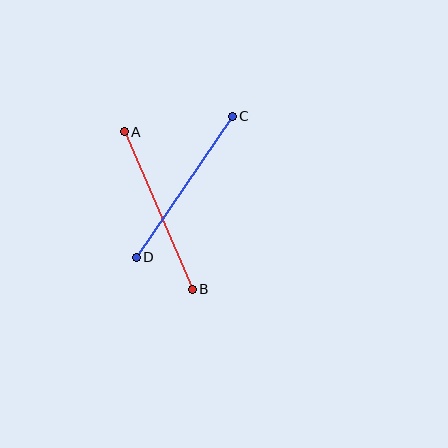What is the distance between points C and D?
The distance is approximately 171 pixels.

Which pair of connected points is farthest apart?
Points A and B are farthest apart.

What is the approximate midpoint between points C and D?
The midpoint is at approximately (184, 187) pixels.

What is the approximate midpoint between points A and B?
The midpoint is at approximately (158, 210) pixels.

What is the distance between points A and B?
The distance is approximately 171 pixels.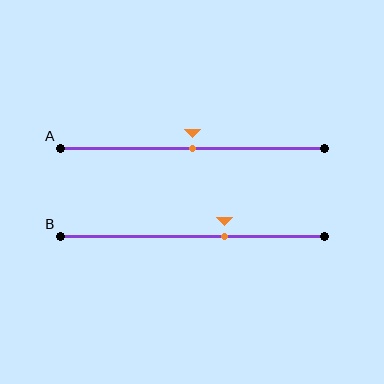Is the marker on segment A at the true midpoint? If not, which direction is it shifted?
Yes, the marker on segment A is at the true midpoint.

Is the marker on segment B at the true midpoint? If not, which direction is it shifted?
No, the marker on segment B is shifted to the right by about 12% of the segment length.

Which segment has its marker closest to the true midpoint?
Segment A has its marker closest to the true midpoint.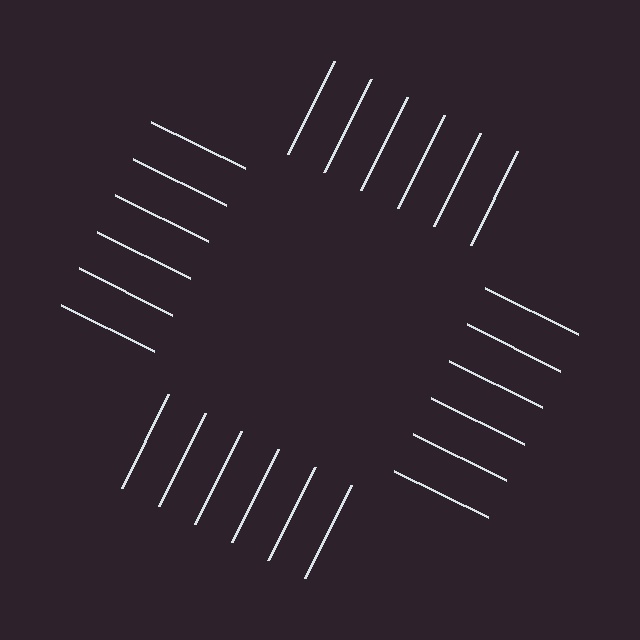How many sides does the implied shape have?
4 sides — the line-ends trace a square.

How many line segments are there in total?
24 — 6 along each of the 4 edges.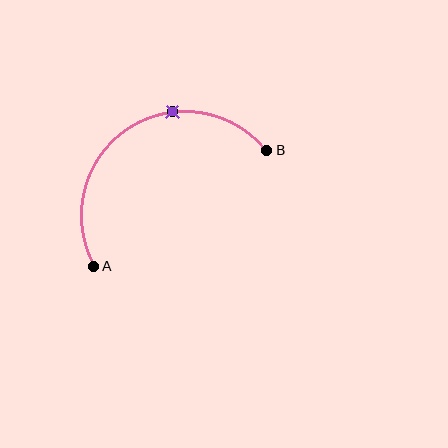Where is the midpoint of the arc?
The arc midpoint is the point on the curve farthest from the straight line joining A and B. It sits above and to the left of that line.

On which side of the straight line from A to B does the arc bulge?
The arc bulges above and to the left of the straight line connecting A and B.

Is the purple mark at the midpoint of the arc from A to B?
No. The purple mark lies on the arc but is closer to endpoint B. The arc midpoint would be at the point on the curve equidistant along the arc from both A and B.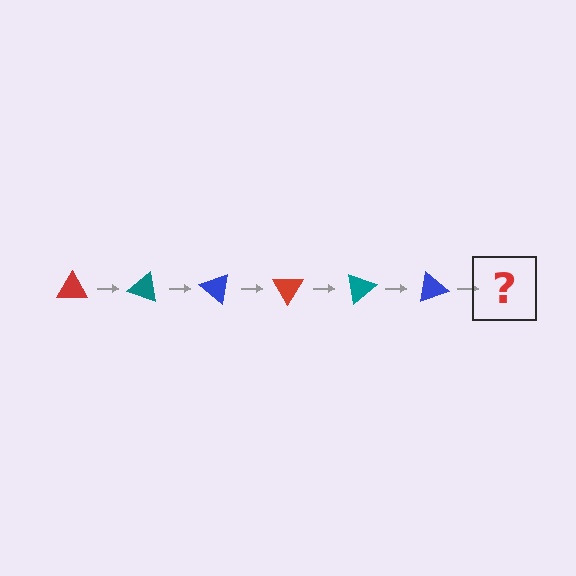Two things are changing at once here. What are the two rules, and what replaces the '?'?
The two rules are that it rotates 20 degrees each step and the color cycles through red, teal, and blue. The '?' should be a red triangle, rotated 120 degrees from the start.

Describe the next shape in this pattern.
It should be a red triangle, rotated 120 degrees from the start.